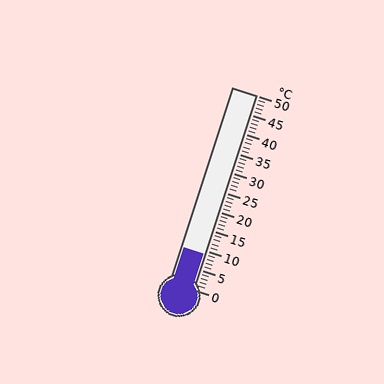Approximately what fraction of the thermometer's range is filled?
The thermometer is filled to approximately 20% of its range.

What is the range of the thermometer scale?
The thermometer scale ranges from 0°C to 50°C.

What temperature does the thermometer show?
The thermometer shows approximately 9°C.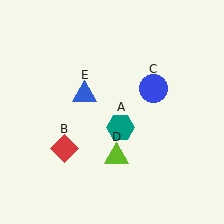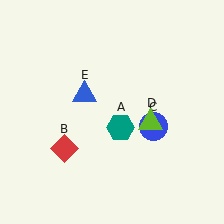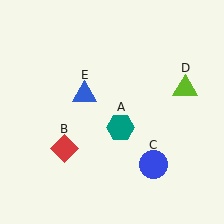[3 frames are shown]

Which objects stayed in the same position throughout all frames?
Teal hexagon (object A) and red diamond (object B) and blue triangle (object E) remained stationary.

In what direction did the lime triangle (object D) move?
The lime triangle (object D) moved up and to the right.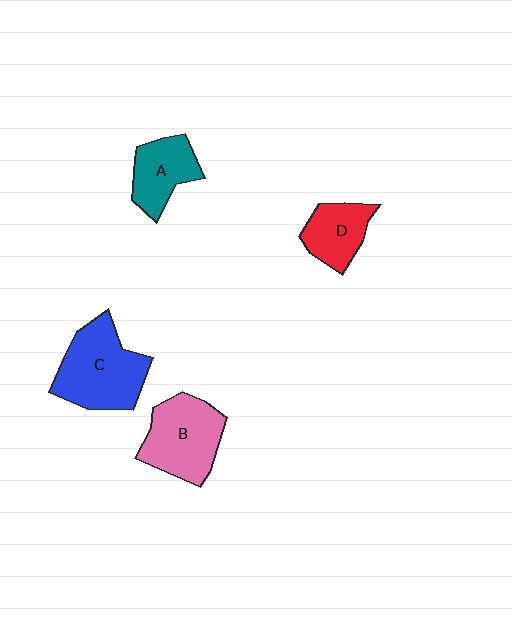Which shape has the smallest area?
Shape D (red).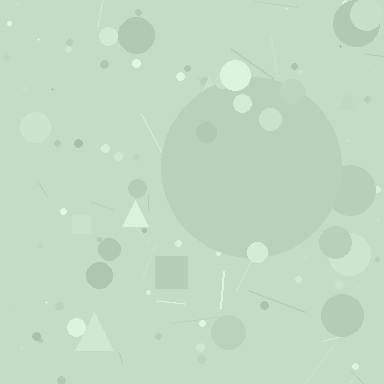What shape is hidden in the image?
A circle is hidden in the image.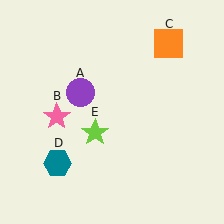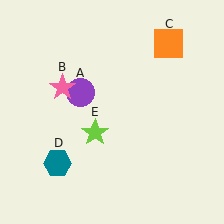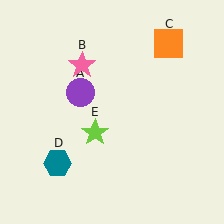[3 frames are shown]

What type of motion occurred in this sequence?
The pink star (object B) rotated clockwise around the center of the scene.